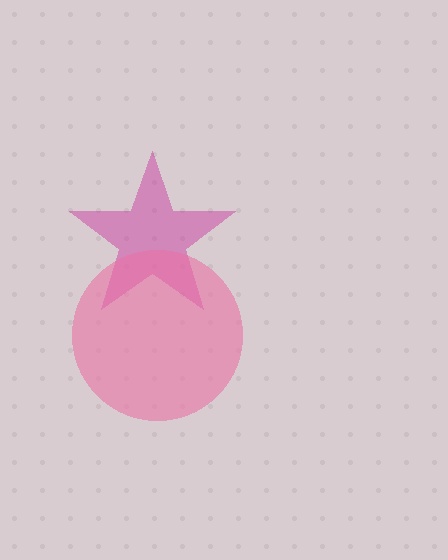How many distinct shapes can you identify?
There are 2 distinct shapes: a magenta star, a pink circle.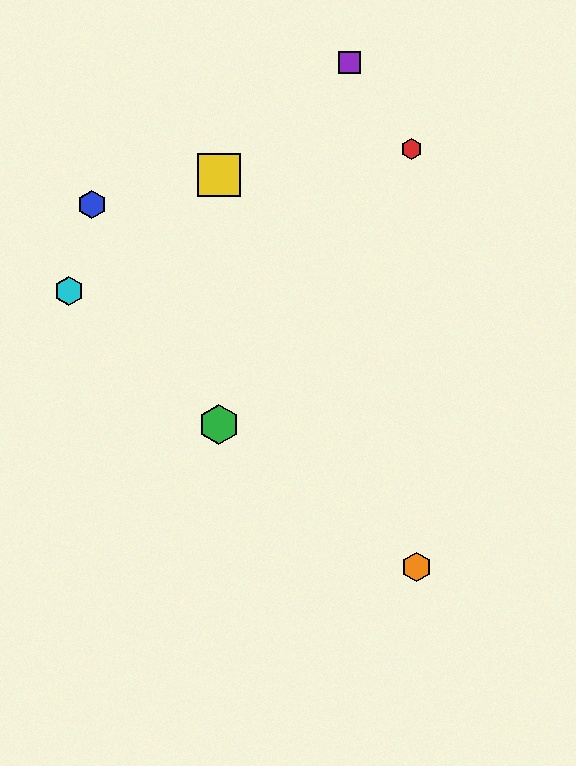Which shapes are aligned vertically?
The green hexagon, the yellow square are aligned vertically.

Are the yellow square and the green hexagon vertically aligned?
Yes, both are at x≈219.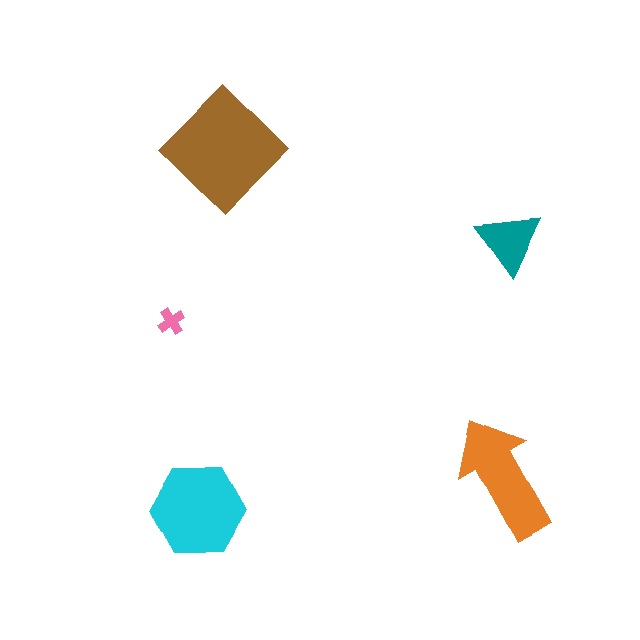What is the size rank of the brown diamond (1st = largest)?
1st.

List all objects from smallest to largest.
The pink cross, the teal triangle, the orange arrow, the cyan hexagon, the brown diamond.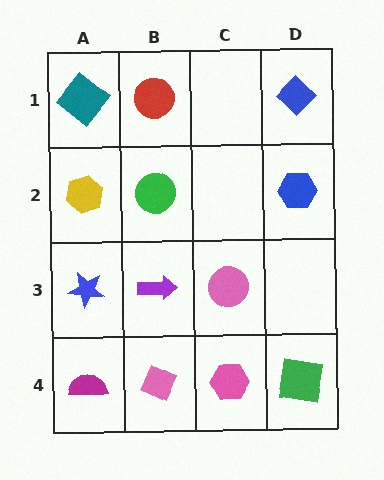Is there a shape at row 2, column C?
No, that cell is empty.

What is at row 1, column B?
A red circle.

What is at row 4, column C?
A pink hexagon.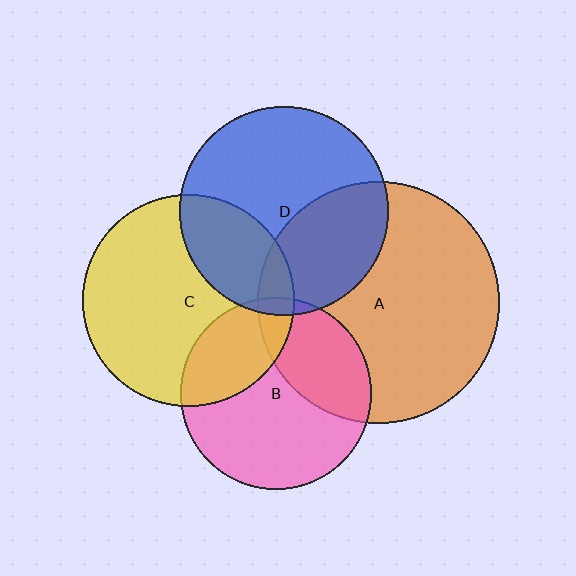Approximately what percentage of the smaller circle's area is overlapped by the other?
Approximately 10%.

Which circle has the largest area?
Circle A (orange).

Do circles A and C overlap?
Yes.